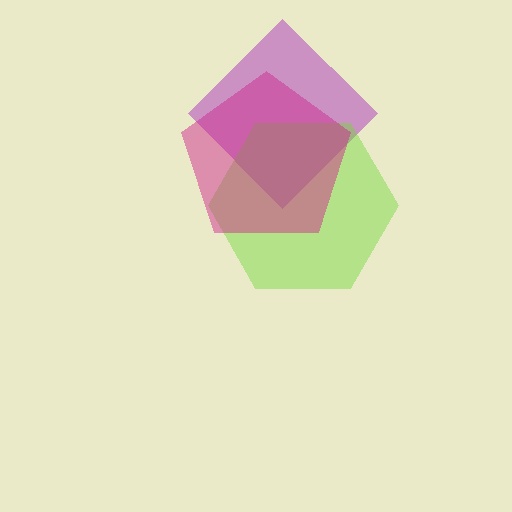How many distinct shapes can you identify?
There are 3 distinct shapes: a purple diamond, a lime hexagon, a magenta pentagon.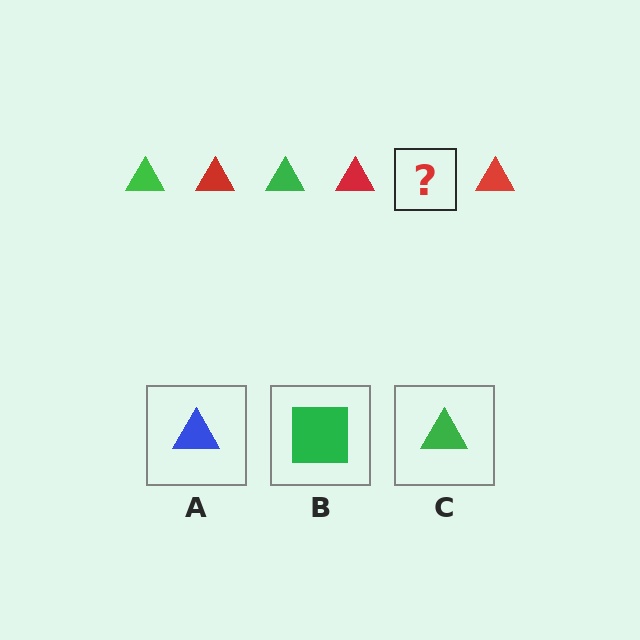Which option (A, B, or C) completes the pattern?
C.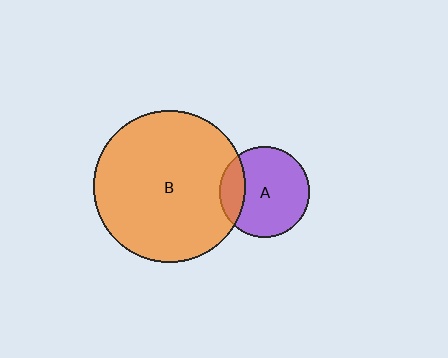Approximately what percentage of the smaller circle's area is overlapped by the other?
Approximately 20%.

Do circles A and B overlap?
Yes.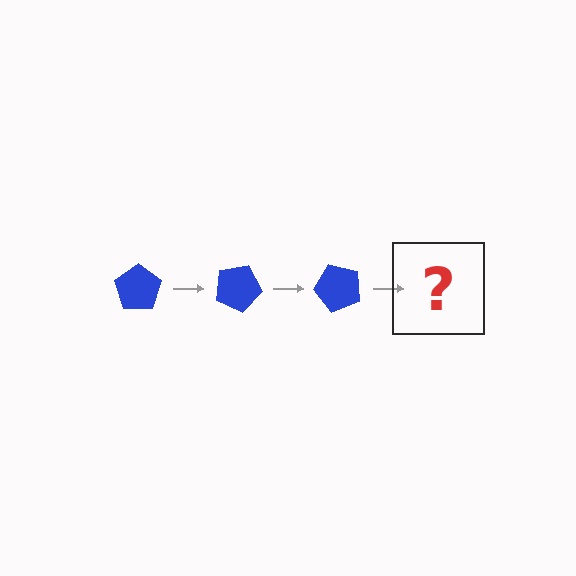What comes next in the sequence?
The next element should be a blue pentagon rotated 75 degrees.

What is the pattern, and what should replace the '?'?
The pattern is that the pentagon rotates 25 degrees each step. The '?' should be a blue pentagon rotated 75 degrees.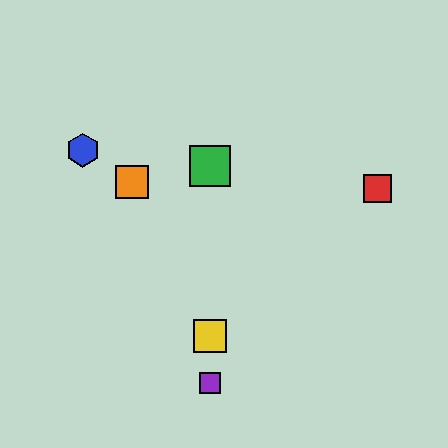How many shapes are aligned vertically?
3 shapes (the green square, the yellow square, the purple square) are aligned vertically.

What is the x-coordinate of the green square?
The green square is at x≈210.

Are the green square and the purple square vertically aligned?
Yes, both are at x≈210.